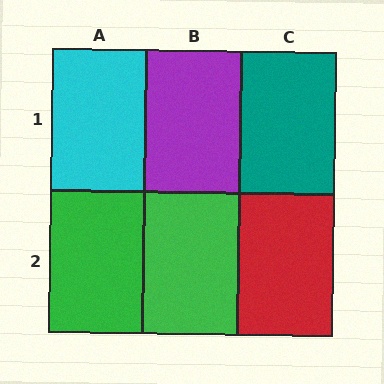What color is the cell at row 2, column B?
Green.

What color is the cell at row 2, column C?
Red.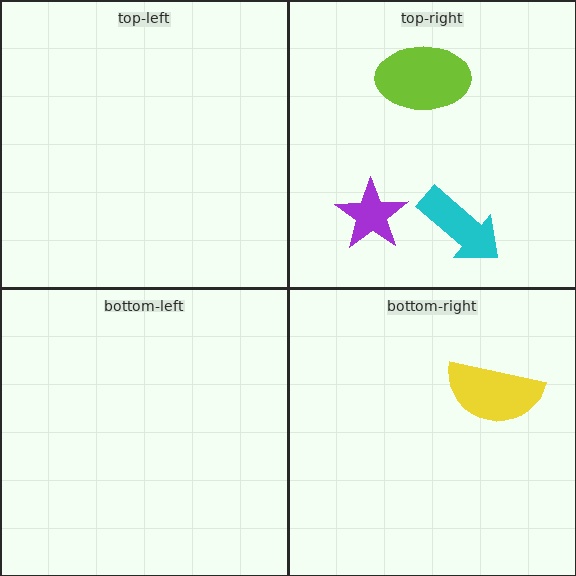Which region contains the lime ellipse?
The top-right region.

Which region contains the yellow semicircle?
The bottom-right region.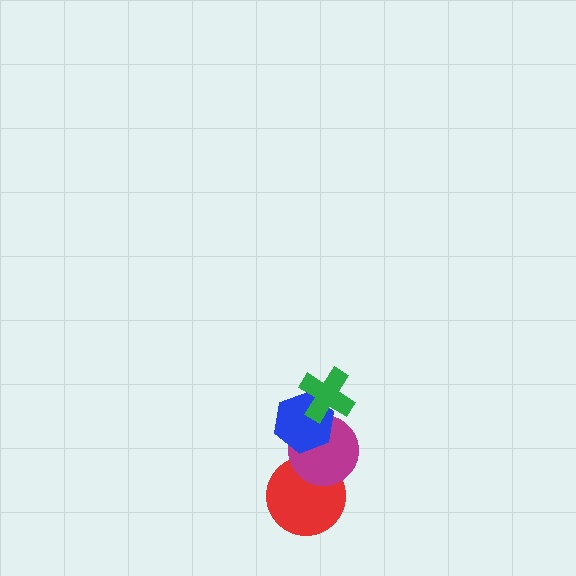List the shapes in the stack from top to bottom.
From top to bottom: the green cross, the blue hexagon, the magenta circle, the red circle.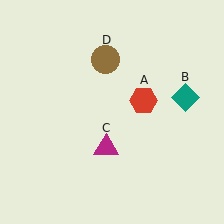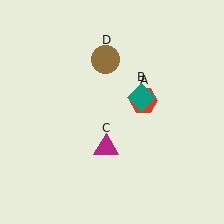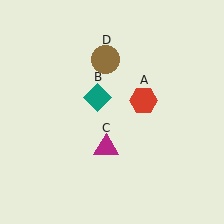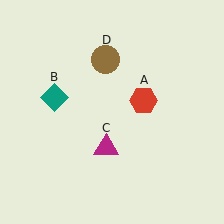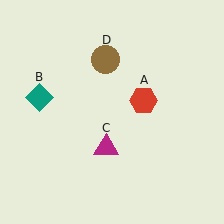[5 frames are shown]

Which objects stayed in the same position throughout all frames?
Red hexagon (object A) and magenta triangle (object C) and brown circle (object D) remained stationary.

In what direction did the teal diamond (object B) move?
The teal diamond (object B) moved left.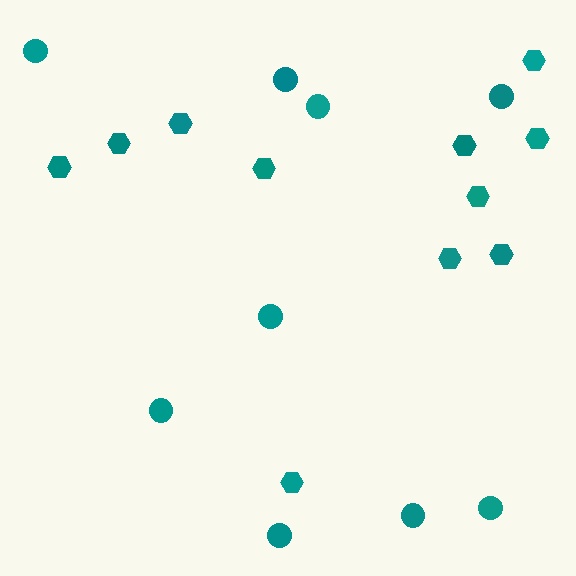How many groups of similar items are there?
There are 2 groups: one group of circles (9) and one group of hexagons (11).